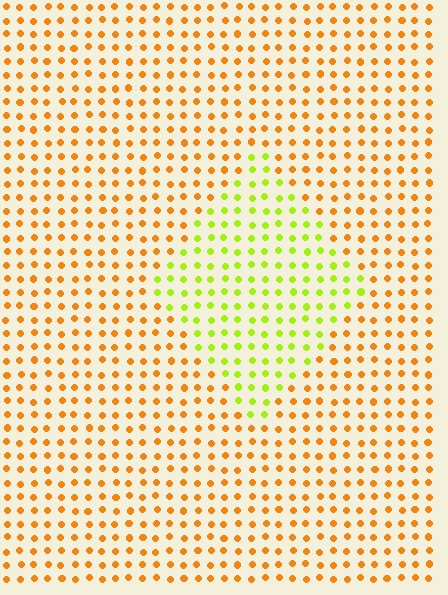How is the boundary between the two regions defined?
The boundary is defined purely by a slight shift in hue (about 50 degrees). Spacing, size, and orientation are identical on both sides.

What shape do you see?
I see a diamond.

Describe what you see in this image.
The image is filled with small orange elements in a uniform arrangement. A diamond-shaped region is visible where the elements are tinted to a slightly different hue, forming a subtle color boundary.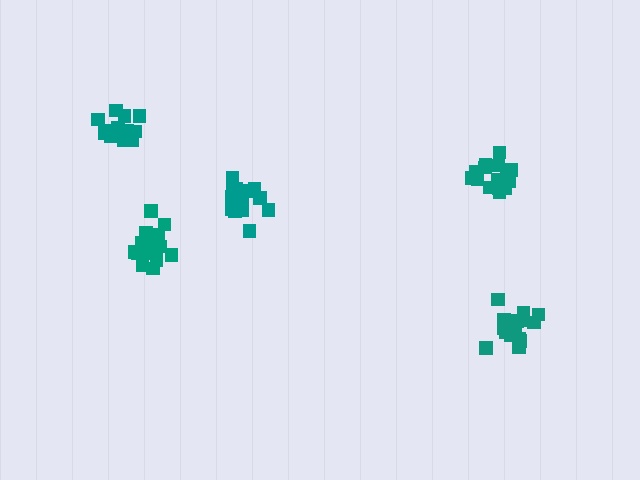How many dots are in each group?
Group 1: 15 dots, Group 2: 15 dots, Group 3: 15 dots, Group 4: 18 dots, Group 5: 19 dots (82 total).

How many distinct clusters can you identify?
There are 5 distinct clusters.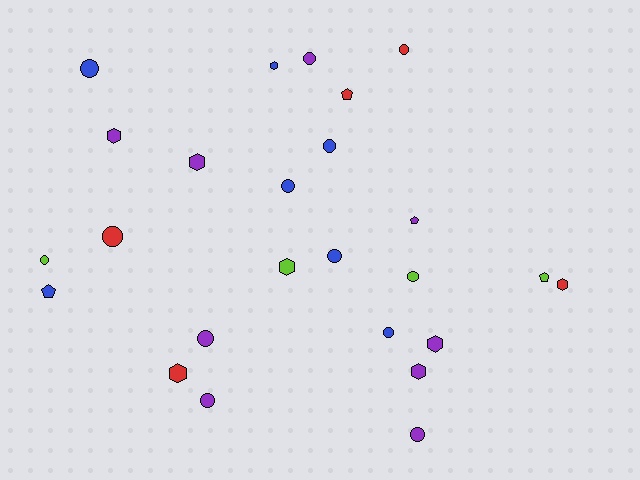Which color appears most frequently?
Purple, with 9 objects.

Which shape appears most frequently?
Circle, with 13 objects.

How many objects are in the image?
There are 25 objects.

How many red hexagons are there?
There are 2 red hexagons.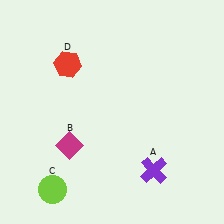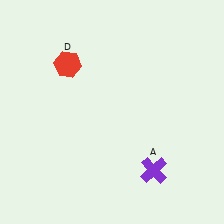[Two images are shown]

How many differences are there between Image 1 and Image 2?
There are 2 differences between the two images.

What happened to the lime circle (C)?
The lime circle (C) was removed in Image 2. It was in the bottom-left area of Image 1.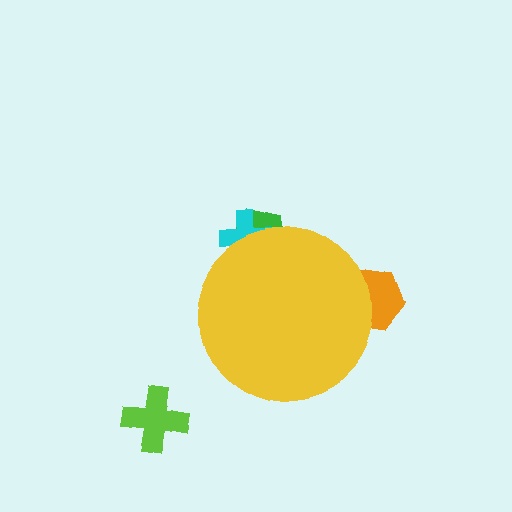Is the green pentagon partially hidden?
Yes, the green pentagon is partially hidden behind the yellow circle.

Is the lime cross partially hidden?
No, the lime cross is fully visible.